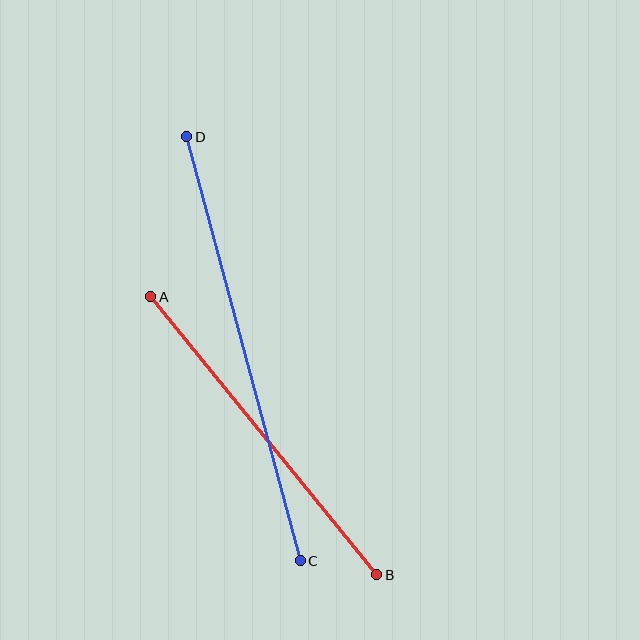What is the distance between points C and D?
The distance is approximately 439 pixels.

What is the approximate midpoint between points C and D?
The midpoint is at approximately (243, 349) pixels.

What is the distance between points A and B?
The distance is approximately 358 pixels.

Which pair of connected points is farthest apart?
Points C and D are farthest apart.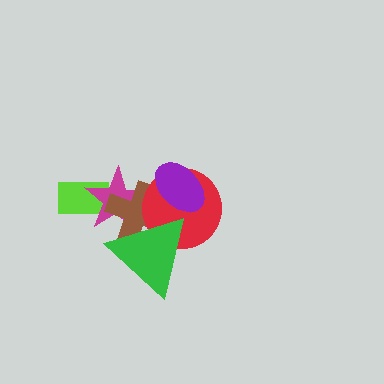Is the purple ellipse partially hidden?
No, no other shape covers it.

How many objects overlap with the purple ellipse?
2 objects overlap with the purple ellipse.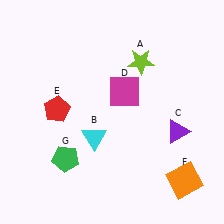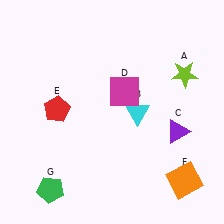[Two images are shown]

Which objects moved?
The objects that moved are: the lime star (A), the cyan triangle (B), the green pentagon (G).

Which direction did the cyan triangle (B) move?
The cyan triangle (B) moved right.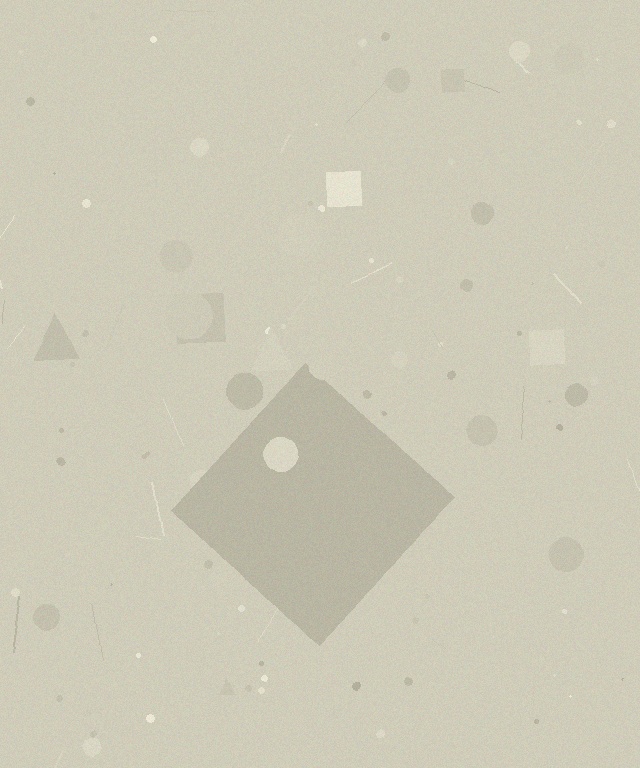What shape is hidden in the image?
A diamond is hidden in the image.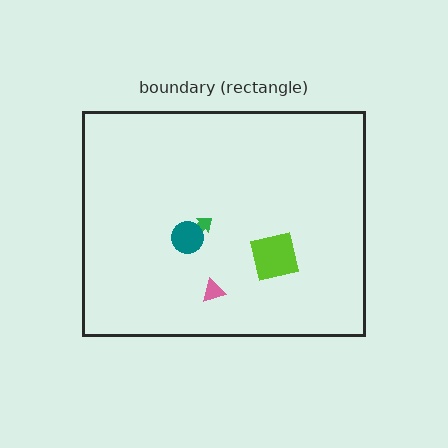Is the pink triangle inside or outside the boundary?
Inside.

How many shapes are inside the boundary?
4 inside, 0 outside.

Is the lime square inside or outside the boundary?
Inside.